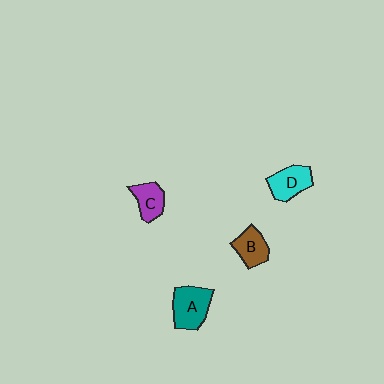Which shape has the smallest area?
Shape C (purple).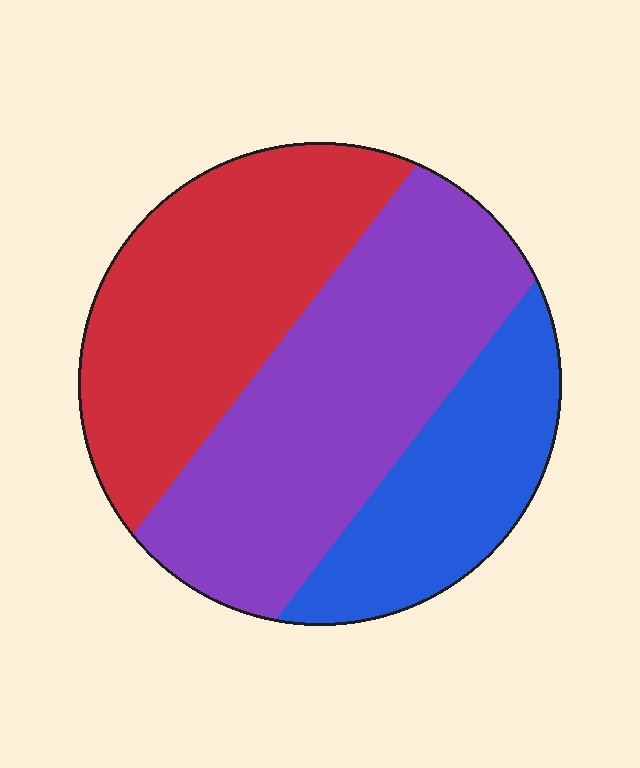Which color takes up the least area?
Blue, at roughly 25%.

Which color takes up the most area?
Purple, at roughly 40%.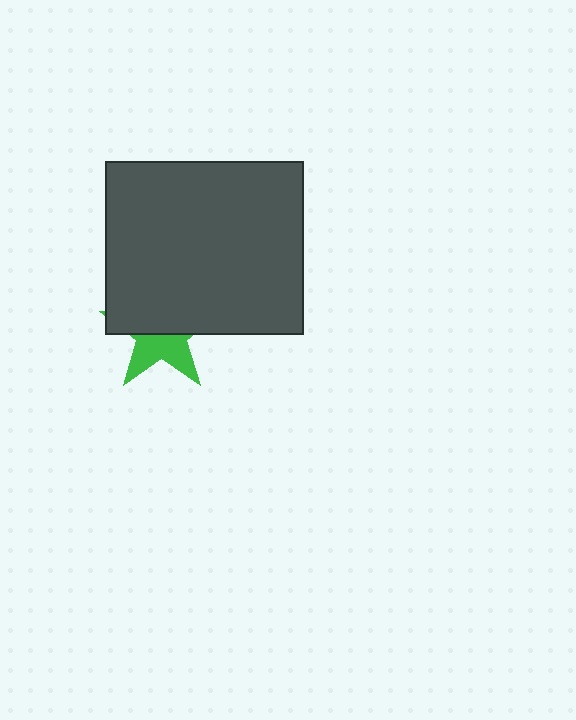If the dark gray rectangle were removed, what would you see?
You would see the complete green star.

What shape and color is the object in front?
The object in front is a dark gray rectangle.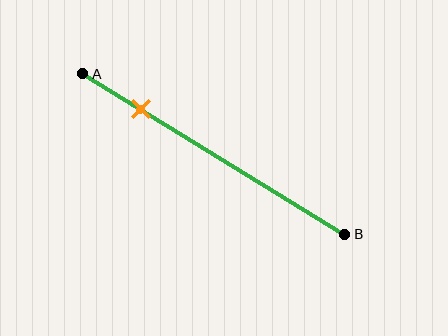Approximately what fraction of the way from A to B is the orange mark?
The orange mark is approximately 20% of the way from A to B.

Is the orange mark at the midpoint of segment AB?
No, the mark is at about 20% from A, not at the 50% midpoint.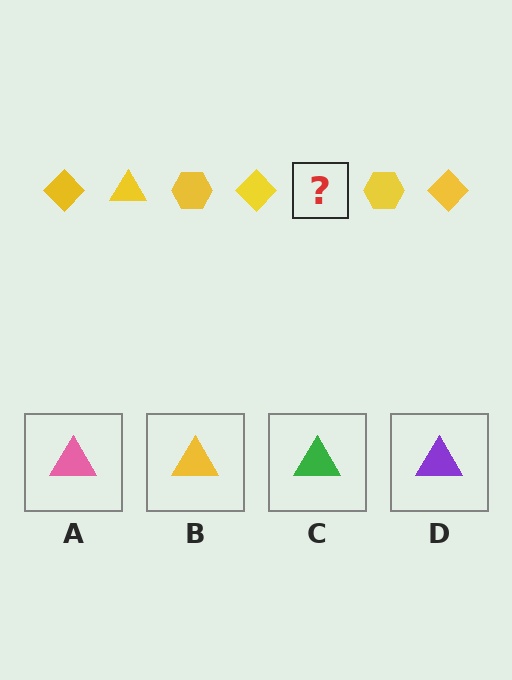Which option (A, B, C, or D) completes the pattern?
B.